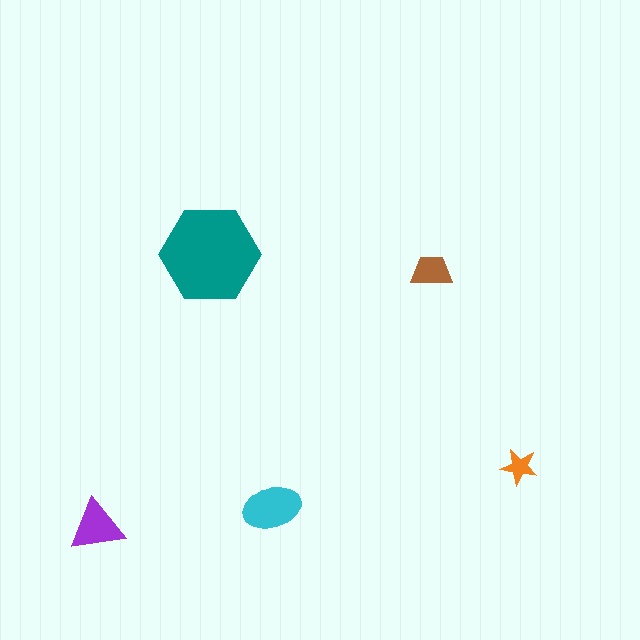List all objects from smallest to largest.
The orange star, the brown trapezoid, the purple triangle, the cyan ellipse, the teal hexagon.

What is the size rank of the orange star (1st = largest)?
5th.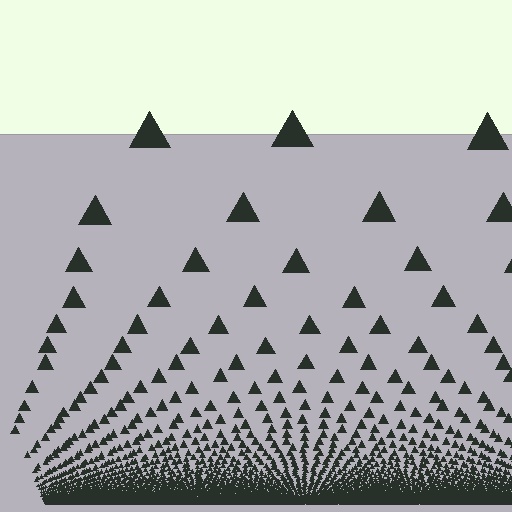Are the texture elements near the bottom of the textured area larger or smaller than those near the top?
Smaller. The gradient is inverted — elements near the bottom are smaller and denser.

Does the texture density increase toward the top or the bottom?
Density increases toward the bottom.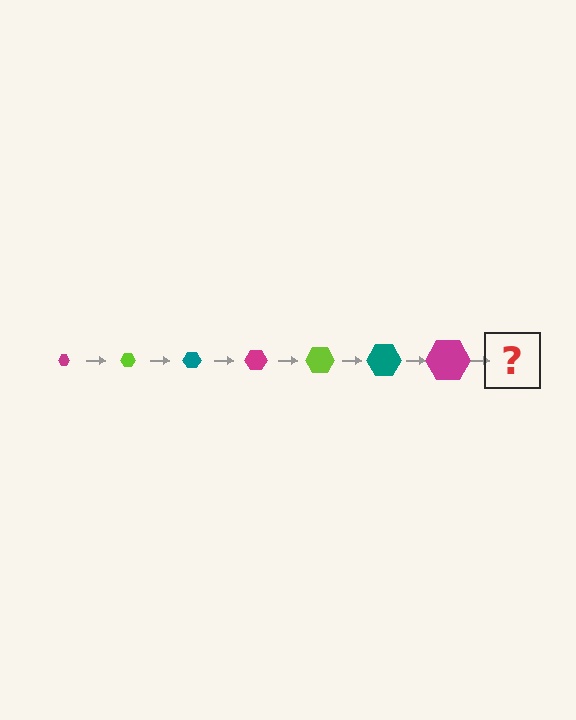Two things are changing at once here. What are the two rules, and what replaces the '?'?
The two rules are that the hexagon grows larger each step and the color cycles through magenta, lime, and teal. The '?' should be a lime hexagon, larger than the previous one.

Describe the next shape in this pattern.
It should be a lime hexagon, larger than the previous one.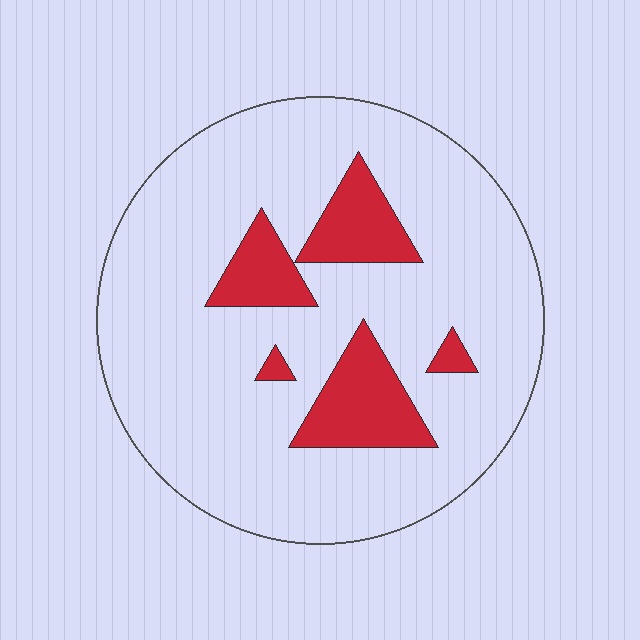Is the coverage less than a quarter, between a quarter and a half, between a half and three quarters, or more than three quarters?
Less than a quarter.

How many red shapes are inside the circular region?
5.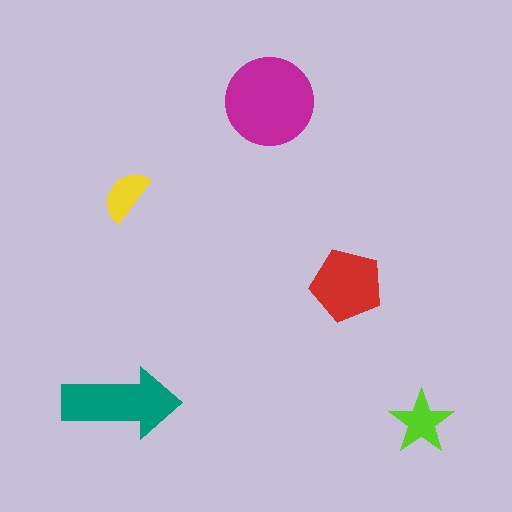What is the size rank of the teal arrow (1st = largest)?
2nd.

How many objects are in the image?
There are 5 objects in the image.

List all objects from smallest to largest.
The yellow semicircle, the lime star, the red pentagon, the teal arrow, the magenta circle.